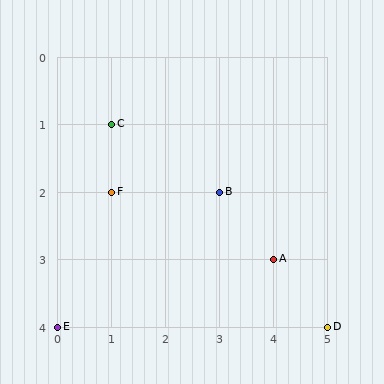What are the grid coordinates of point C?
Point C is at grid coordinates (1, 1).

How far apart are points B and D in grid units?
Points B and D are 2 columns and 2 rows apart (about 2.8 grid units diagonally).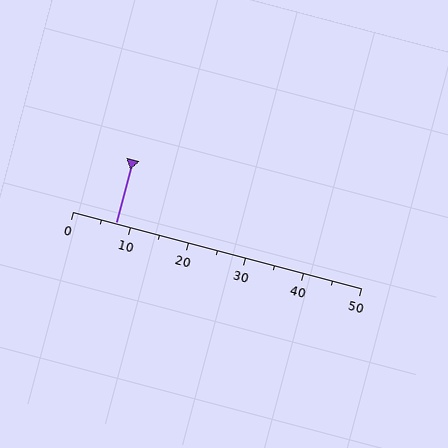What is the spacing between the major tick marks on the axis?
The major ticks are spaced 10 apart.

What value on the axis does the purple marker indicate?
The marker indicates approximately 7.5.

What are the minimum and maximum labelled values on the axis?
The axis runs from 0 to 50.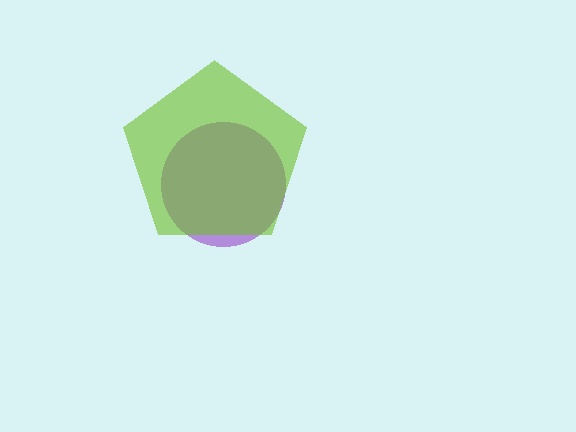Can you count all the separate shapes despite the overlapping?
Yes, there are 2 separate shapes.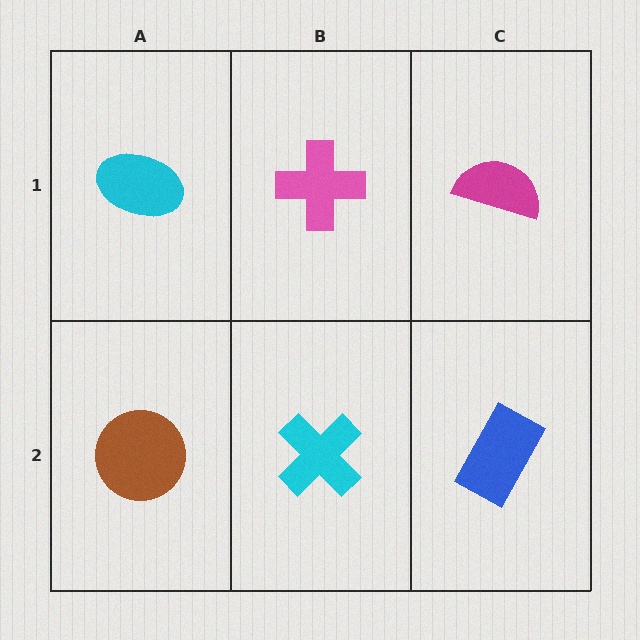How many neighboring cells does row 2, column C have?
2.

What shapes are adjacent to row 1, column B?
A cyan cross (row 2, column B), a cyan ellipse (row 1, column A), a magenta semicircle (row 1, column C).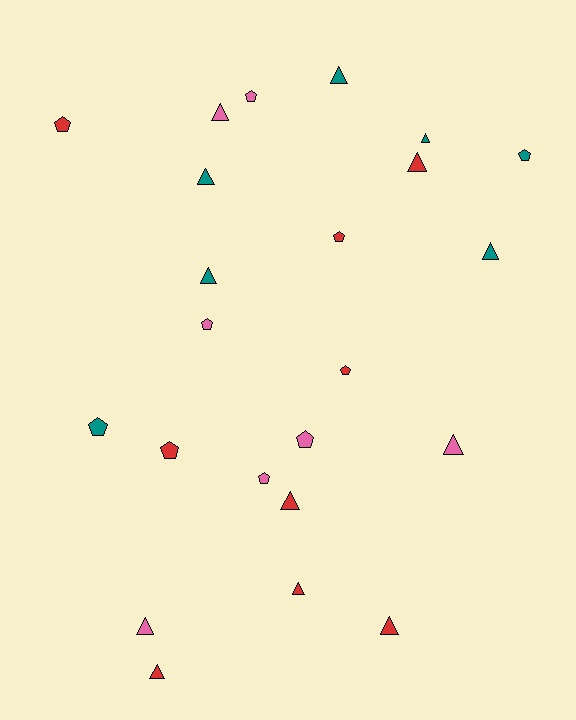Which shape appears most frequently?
Triangle, with 13 objects.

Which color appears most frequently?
Red, with 9 objects.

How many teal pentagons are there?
There are 2 teal pentagons.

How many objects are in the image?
There are 23 objects.